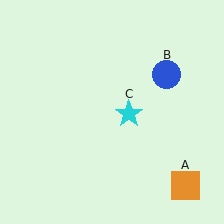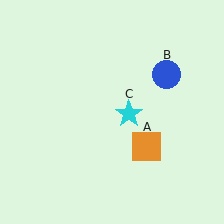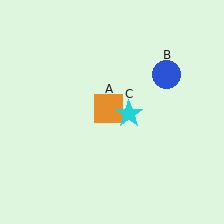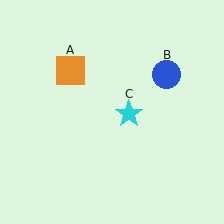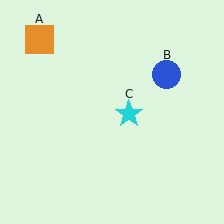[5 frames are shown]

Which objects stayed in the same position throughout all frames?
Blue circle (object B) and cyan star (object C) remained stationary.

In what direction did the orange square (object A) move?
The orange square (object A) moved up and to the left.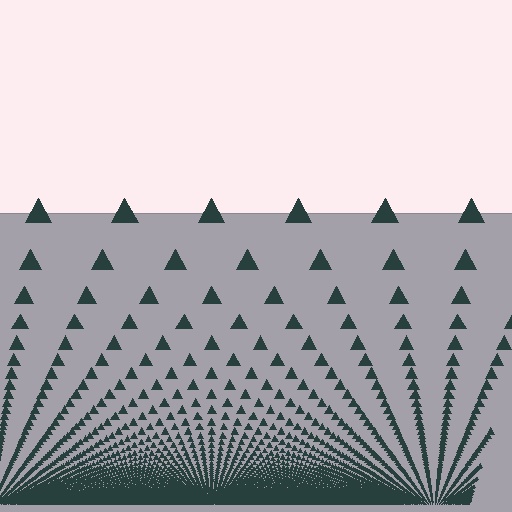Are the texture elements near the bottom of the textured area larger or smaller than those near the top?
Smaller. The gradient is inverted — elements near the bottom are smaller and denser.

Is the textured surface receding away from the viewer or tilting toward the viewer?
The surface appears to tilt toward the viewer. Texture elements get larger and sparser toward the top.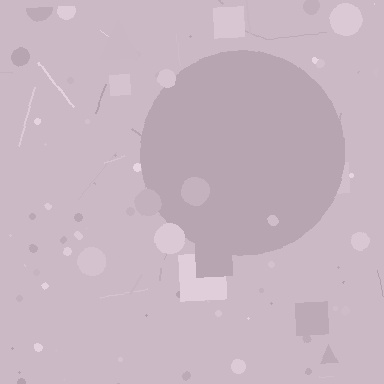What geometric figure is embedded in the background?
A circle is embedded in the background.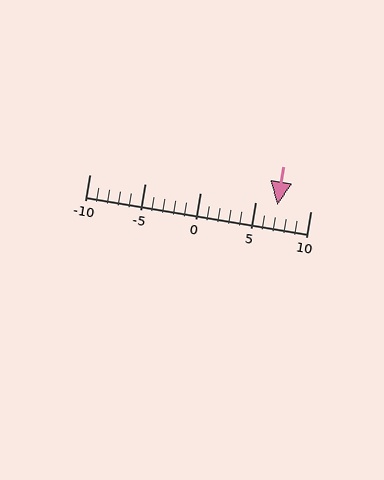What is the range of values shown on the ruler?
The ruler shows values from -10 to 10.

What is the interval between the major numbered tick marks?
The major tick marks are spaced 5 units apart.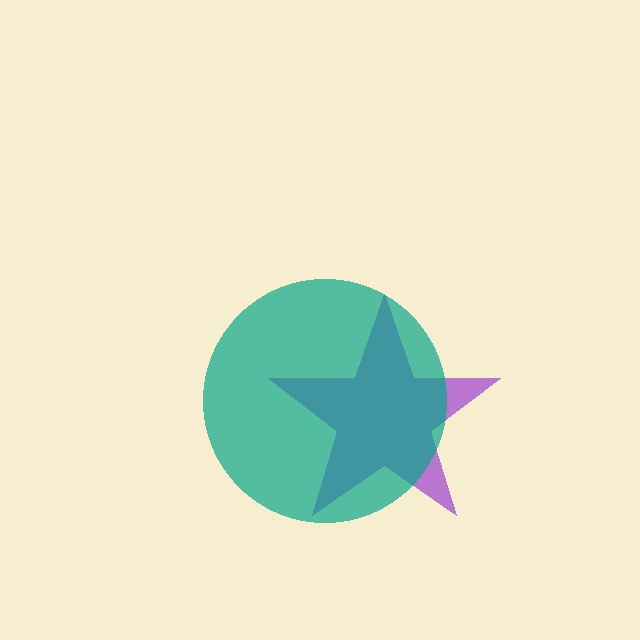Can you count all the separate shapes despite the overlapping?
Yes, there are 2 separate shapes.